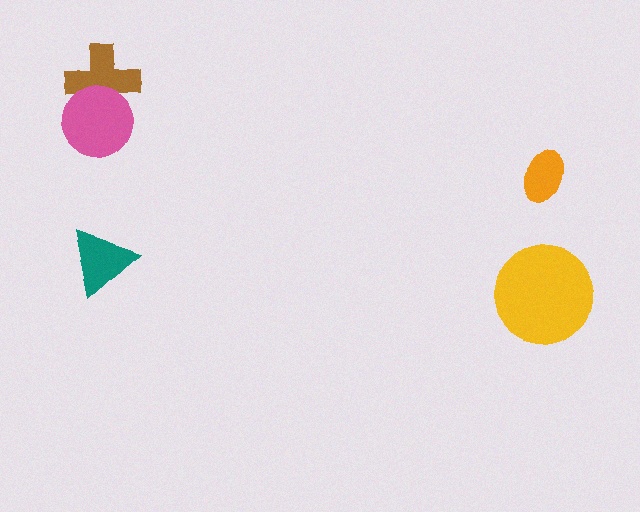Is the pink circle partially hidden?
No, no other shape covers it.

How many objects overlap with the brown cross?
1 object overlaps with the brown cross.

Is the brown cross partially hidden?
Yes, it is partially covered by another shape.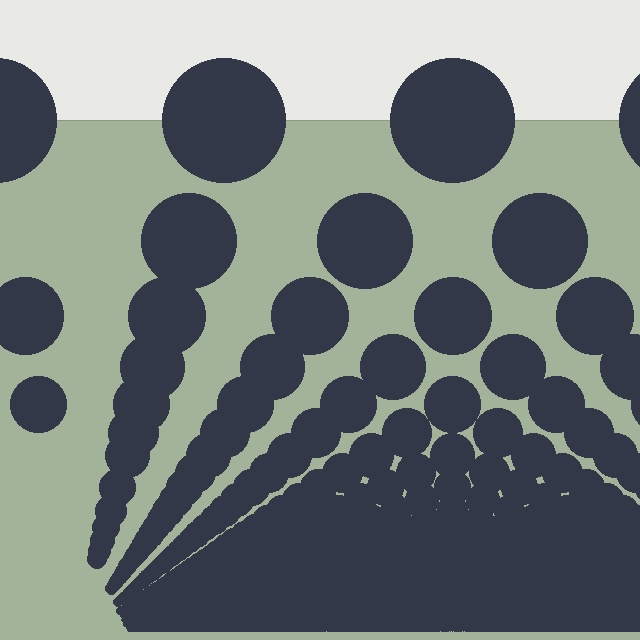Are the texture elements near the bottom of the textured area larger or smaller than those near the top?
Smaller. The gradient is inverted — elements near the bottom are smaller and denser.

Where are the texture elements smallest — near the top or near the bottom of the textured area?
Near the bottom.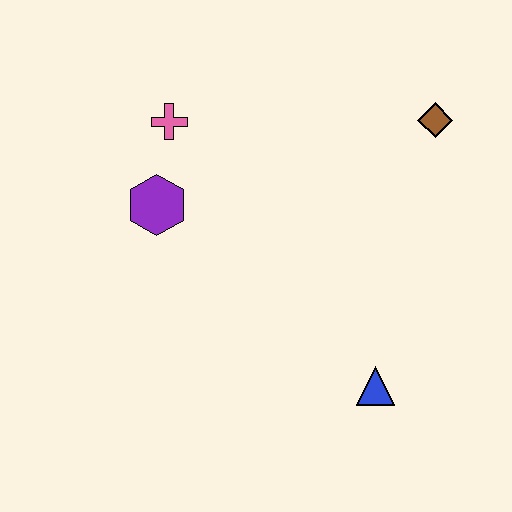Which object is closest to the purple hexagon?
The pink cross is closest to the purple hexagon.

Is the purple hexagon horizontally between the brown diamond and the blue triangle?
No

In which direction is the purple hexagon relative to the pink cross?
The purple hexagon is below the pink cross.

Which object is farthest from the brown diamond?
The purple hexagon is farthest from the brown diamond.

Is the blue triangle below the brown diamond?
Yes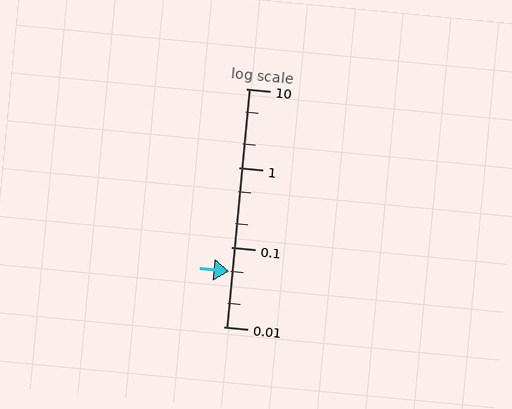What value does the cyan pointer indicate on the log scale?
The pointer indicates approximately 0.05.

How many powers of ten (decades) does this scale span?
The scale spans 3 decades, from 0.01 to 10.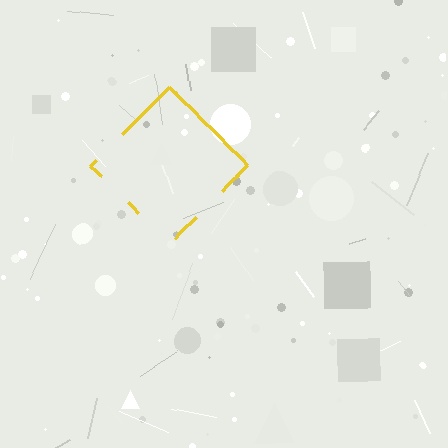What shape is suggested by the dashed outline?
The dashed outline suggests a diamond.